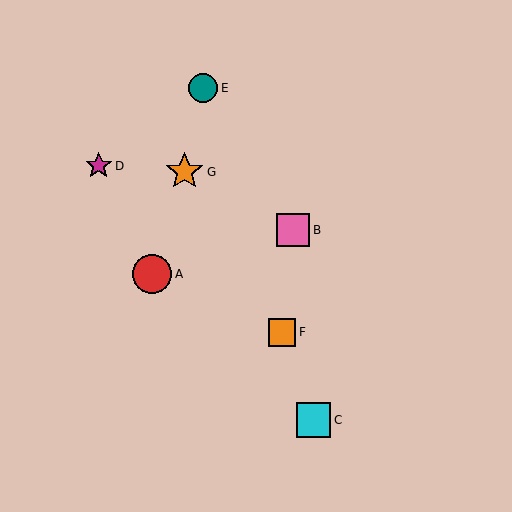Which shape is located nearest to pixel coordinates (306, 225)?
The pink square (labeled B) at (293, 230) is nearest to that location.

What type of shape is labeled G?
Shape G is an orange star.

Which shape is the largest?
The red circle (labeled A) is the largest.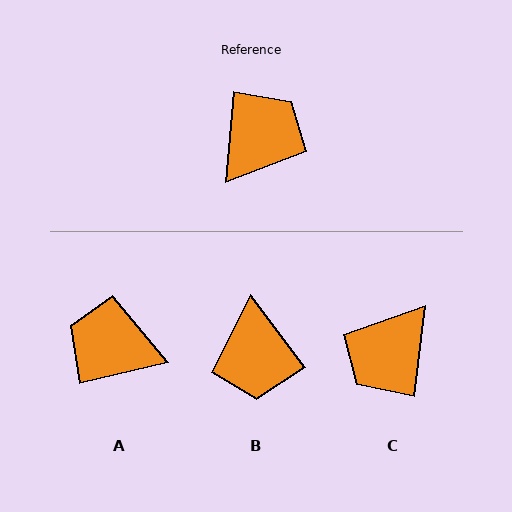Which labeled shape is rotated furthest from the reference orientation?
C, about 178 degrees away.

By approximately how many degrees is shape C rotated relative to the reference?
Approximately 178 degrees counter-clockwise.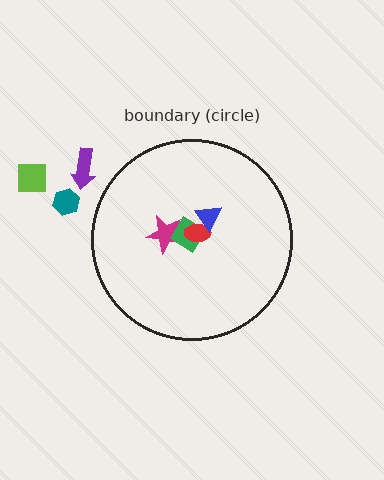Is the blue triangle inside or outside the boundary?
Inside.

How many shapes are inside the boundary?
4 inside, 3 outside.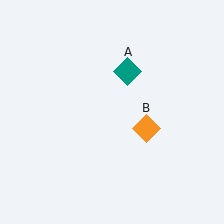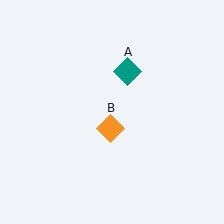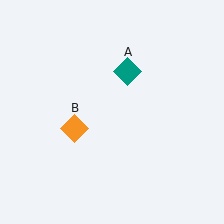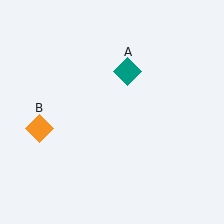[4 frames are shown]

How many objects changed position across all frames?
1 object changed position: orange diamond (object B).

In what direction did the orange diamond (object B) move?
The orange diamond (object B) moved left.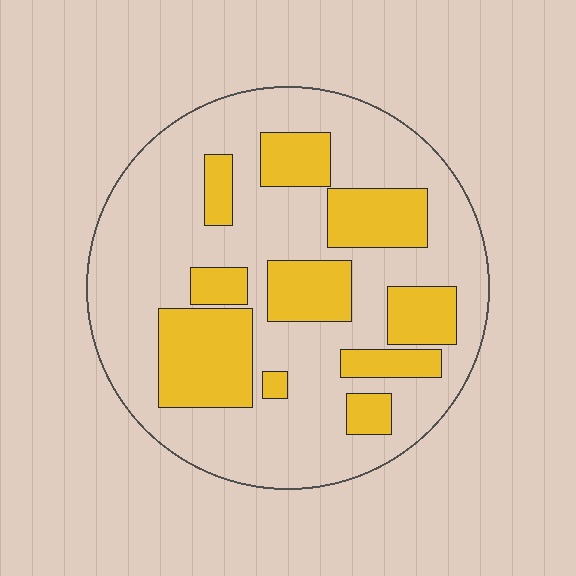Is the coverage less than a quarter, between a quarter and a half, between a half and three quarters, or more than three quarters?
Between a quarter and a half.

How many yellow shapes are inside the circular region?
10.